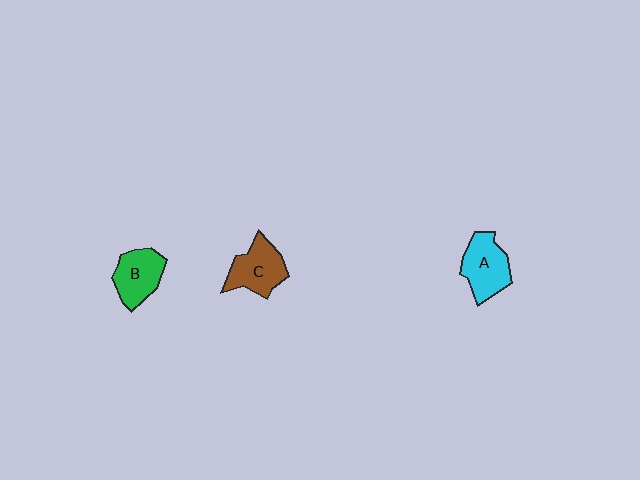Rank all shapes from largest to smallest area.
From largest to smallest: A (cyan), C (brown), B (green).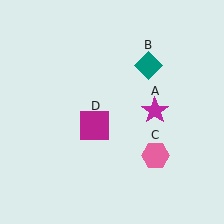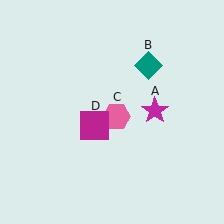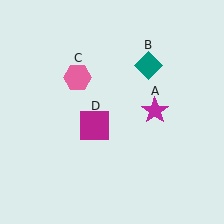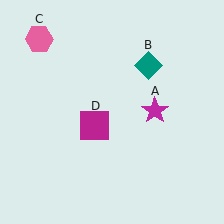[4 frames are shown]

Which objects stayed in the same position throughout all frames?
Magenta star (object A) and teal diamond (object B) and magenta square (object D) remained stationary.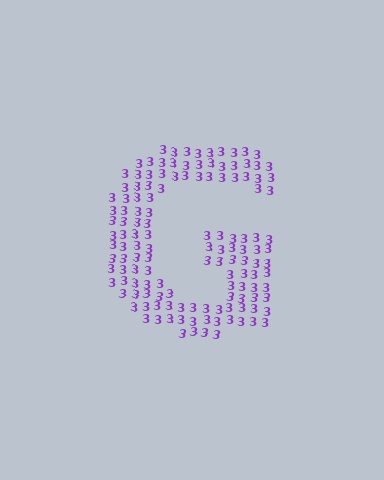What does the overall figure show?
The overall figure shows the letter G.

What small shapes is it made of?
It is made of small digit 3's.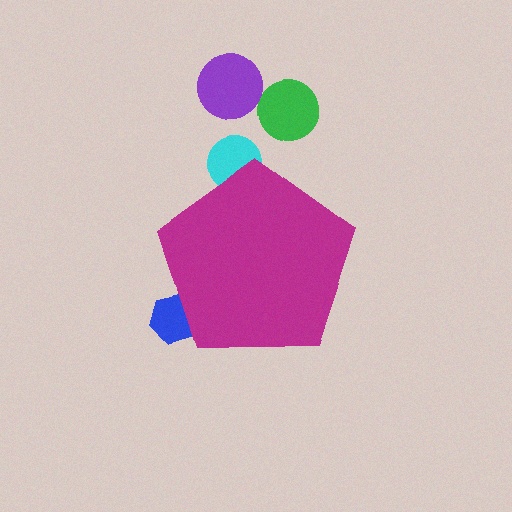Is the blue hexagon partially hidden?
Yes, the blue hexagon is partially hidden behind the magenta pentagon.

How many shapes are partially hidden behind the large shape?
2 shapes are partially hidden.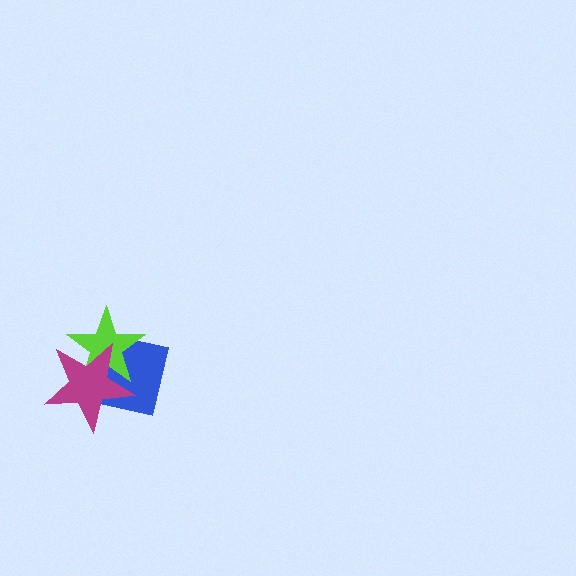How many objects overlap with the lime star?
2 objects overlap with the lime star.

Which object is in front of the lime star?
The magenta star is in front of the lime star.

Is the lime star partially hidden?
Yes, it is partially covered by another shape.